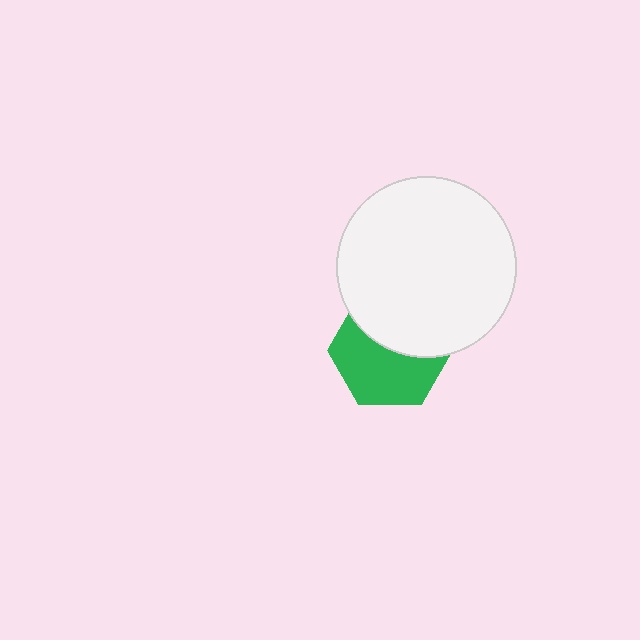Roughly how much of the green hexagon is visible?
About half of it is visible (roughly 57%).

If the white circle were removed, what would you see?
You would see the complete green hexagon.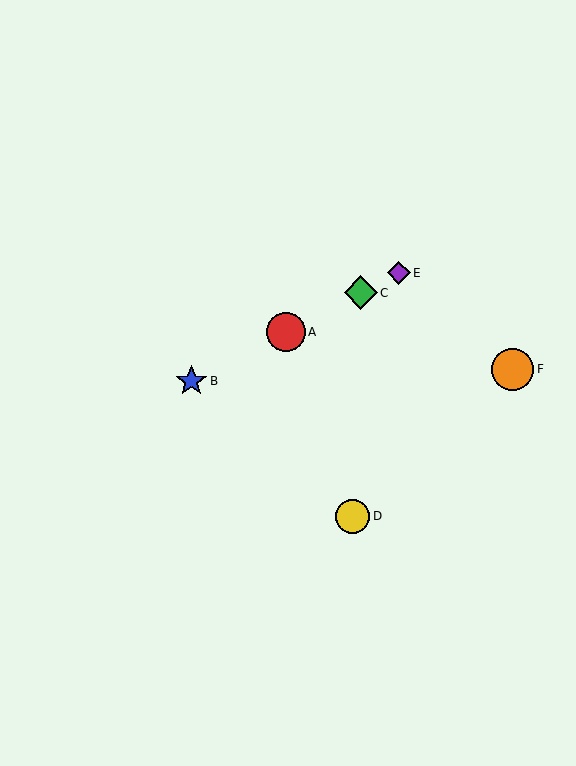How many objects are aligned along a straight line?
4 objects (A, B, C, E) are aligned along a straight line.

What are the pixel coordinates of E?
Object E is at (399, 273).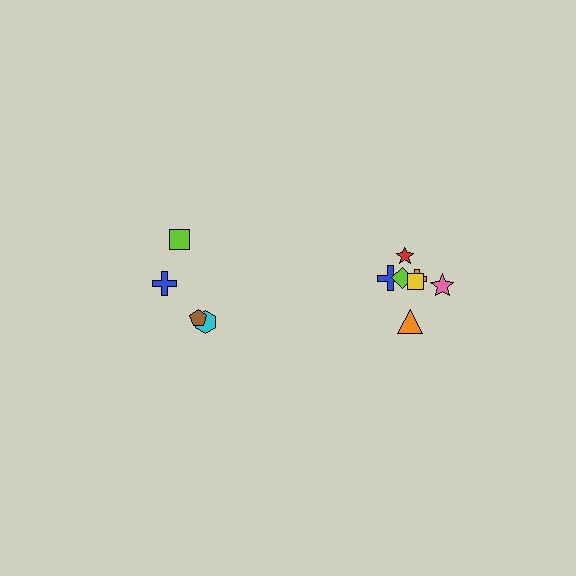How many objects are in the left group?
There are 4 objects.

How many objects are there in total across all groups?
There are 11 objects.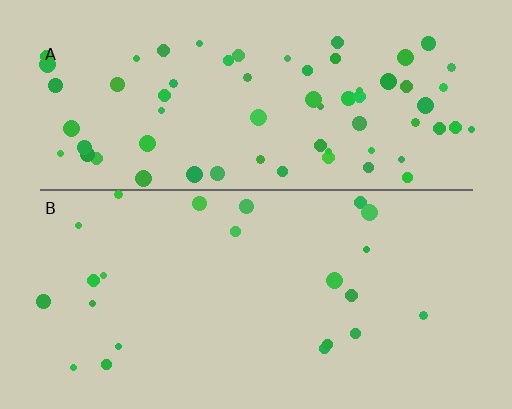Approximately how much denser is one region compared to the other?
Approximately 3.1× — region A over region B.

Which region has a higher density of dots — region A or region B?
A (the top).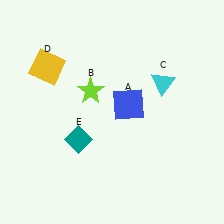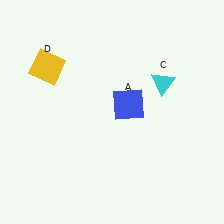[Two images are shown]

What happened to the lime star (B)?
The lime star (B) was removed in Image 2. It was in the top-left area of Image 1.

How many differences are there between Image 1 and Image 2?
There are 2 differences between the two images.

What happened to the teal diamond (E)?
The teal diamond (E) was removed in Image 2. It was in the bottom-left area of Image 1.